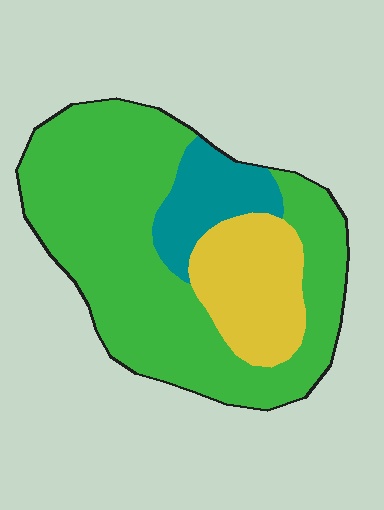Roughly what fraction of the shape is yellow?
Yellow takes up less than a quarter of the shape.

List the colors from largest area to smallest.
From largest to smallest: green, yellow, teal.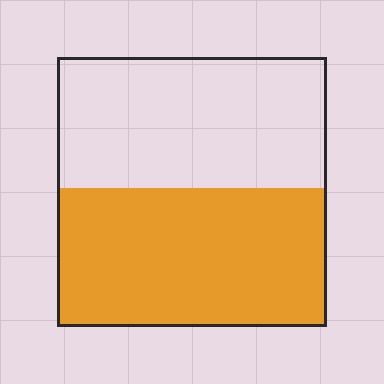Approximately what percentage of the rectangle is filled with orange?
Approximately 50%.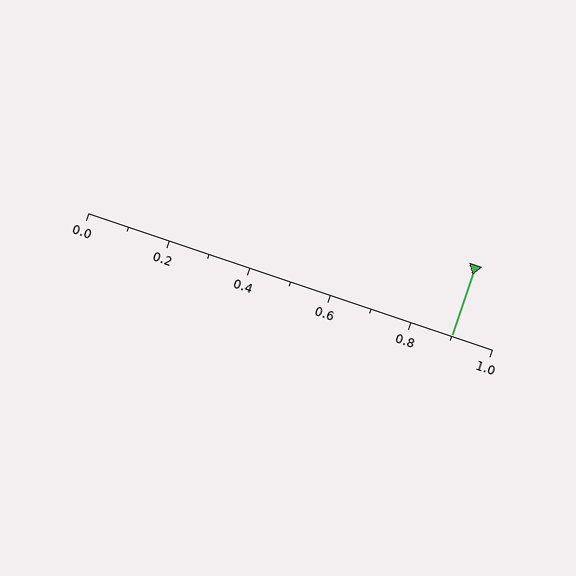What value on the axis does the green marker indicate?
The marker indicates approximately 0.9.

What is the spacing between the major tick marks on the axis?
The major ticks are spaced 0.2 apart.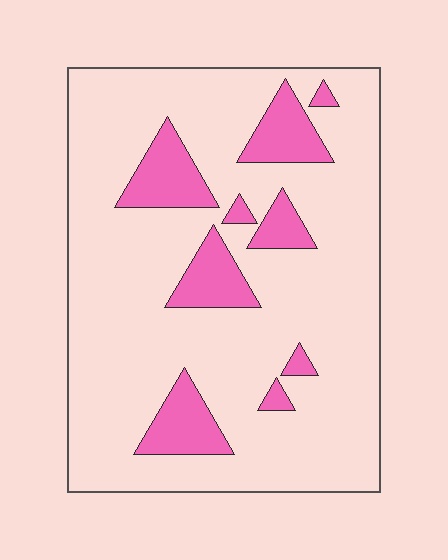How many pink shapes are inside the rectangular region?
9.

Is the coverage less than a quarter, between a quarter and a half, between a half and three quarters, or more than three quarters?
Less than a quarter.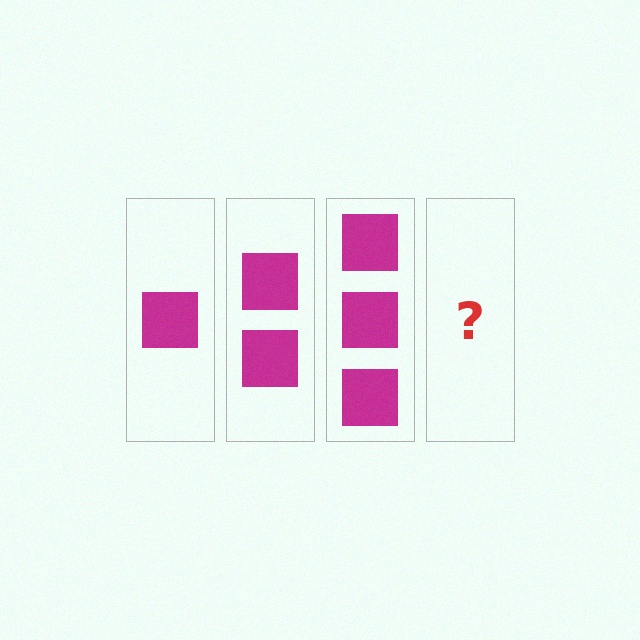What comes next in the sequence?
The next element should be 4 squares.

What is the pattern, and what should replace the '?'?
The pattern is that each step adds one more square. The '?' should be 4 squares.